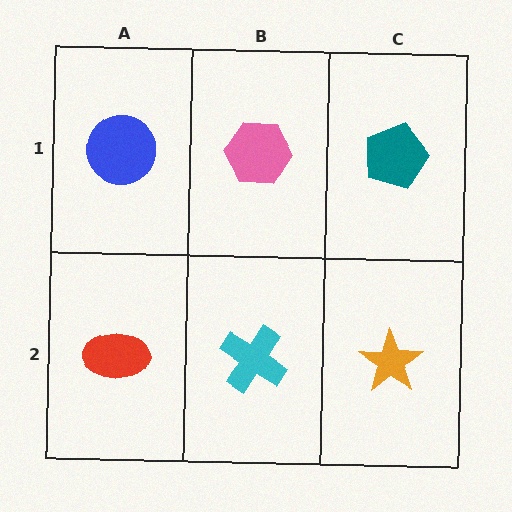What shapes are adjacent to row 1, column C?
An orange star (row 2, column C), a pink hexagon (row 1, column B).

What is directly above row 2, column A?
A blue circle.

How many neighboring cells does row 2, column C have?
2.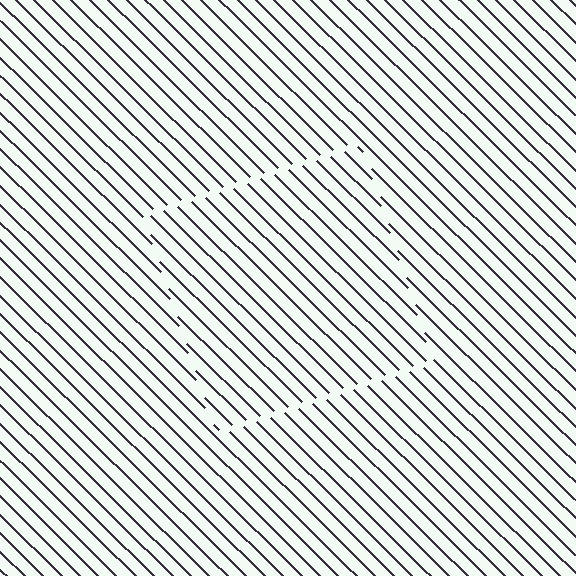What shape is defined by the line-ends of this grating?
An illusory square. The interior of the shape contains the same grating, shifted by half a period — the contour is defined by the phase discontinuity where line-ends from the inner and outer gratings abut.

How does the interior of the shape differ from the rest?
The interior of the shape contains the same grating, shifted by half a period — the contour is defined by the phase discontinuity where line-ends from the inner and outer gratings abut.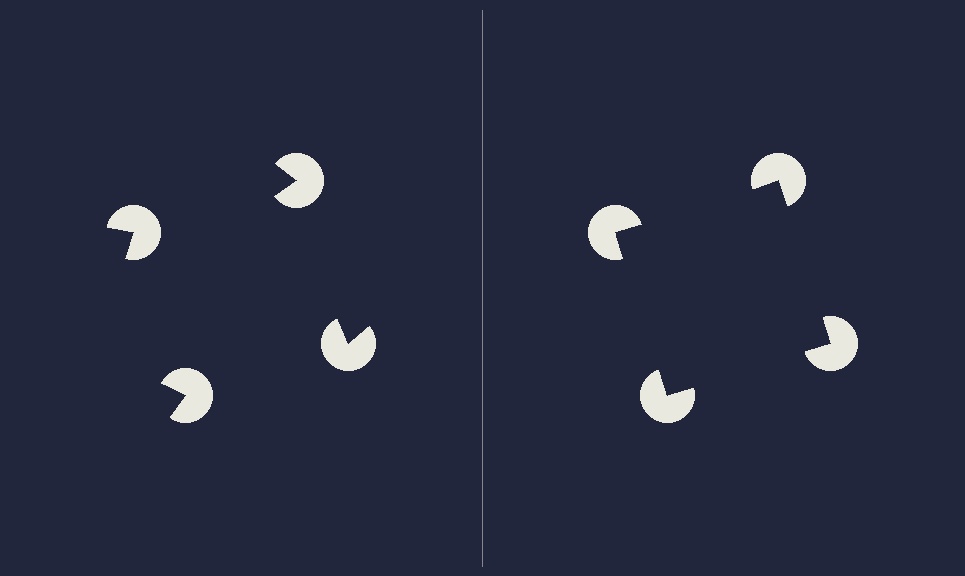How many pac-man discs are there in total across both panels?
8 — 4 on each side.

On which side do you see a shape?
An illusory square appears on the right side. On the left side the wedge cuts are rotated, so no coherent shape forms.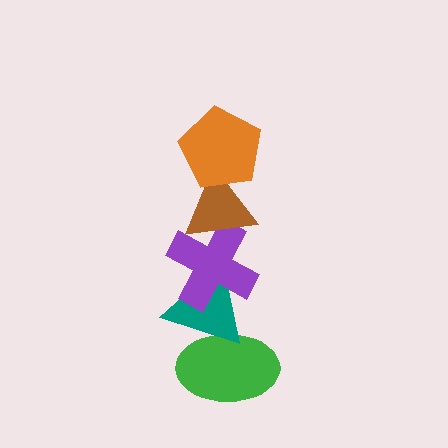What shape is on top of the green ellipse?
The teal triangle is on top of the green ellipse.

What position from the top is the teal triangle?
The teal triangle is 4th from the top.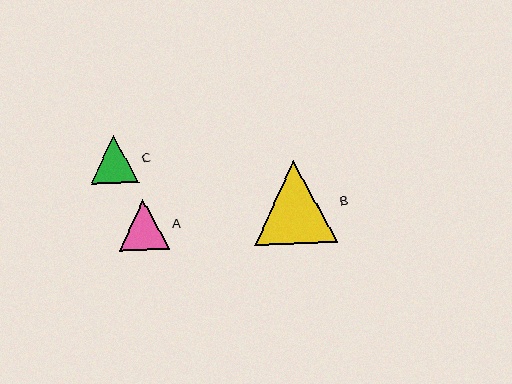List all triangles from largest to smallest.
From largest to smallest: B, A, C.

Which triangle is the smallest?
Triangle C is the smallest with a size of approximately 48 pixels.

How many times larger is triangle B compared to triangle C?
Triangle B is approximately 1.7 times the size of triangle C.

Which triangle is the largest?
Triangle B is the largest with a size of approximately 83 pixels.